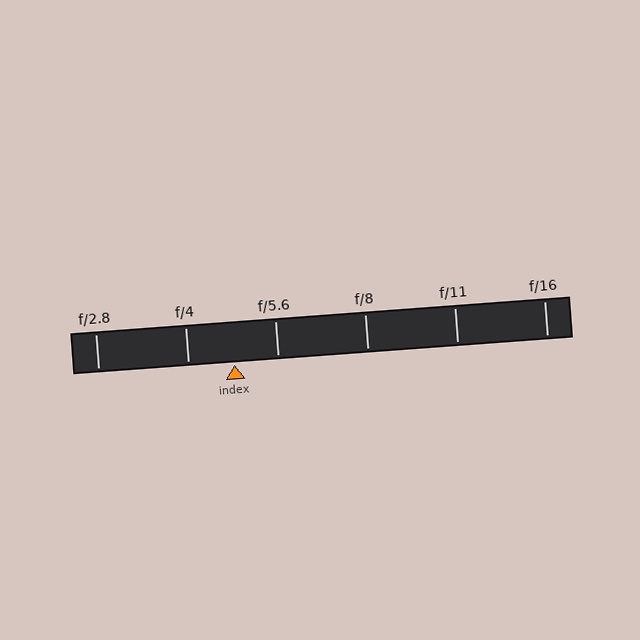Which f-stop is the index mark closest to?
The index mark is closest to f/5.6.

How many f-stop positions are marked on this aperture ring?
There are 6 f-stop positions marked.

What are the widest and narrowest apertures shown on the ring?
The widest aperture shown is f/2.8 and the narrowest is f/16.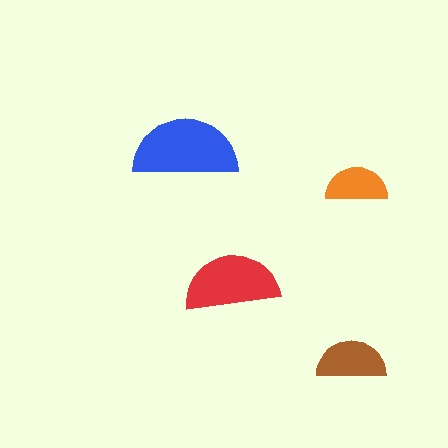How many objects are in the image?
There are 4 objects in the image.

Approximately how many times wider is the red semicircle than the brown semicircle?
About 1.5 times wider.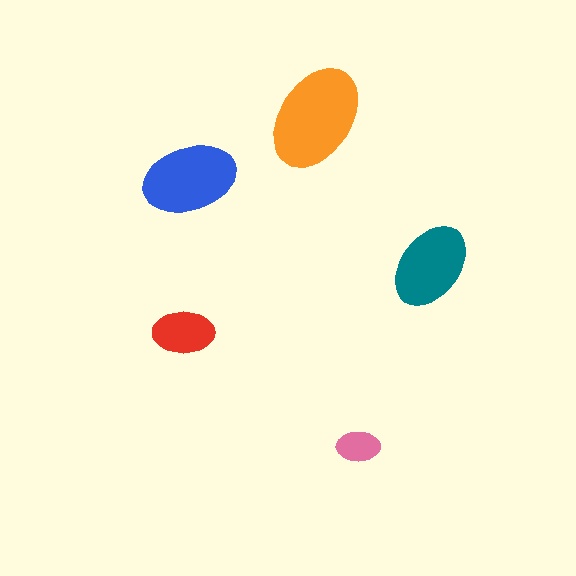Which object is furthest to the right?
The teal ellipse is rightmost.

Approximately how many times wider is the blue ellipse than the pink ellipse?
About 2 times wider.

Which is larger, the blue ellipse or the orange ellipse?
The orange one.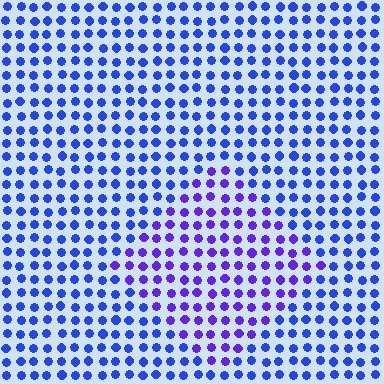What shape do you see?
I see a diamond.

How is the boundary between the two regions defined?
The boundary is defined purely by a slight shift in hue (about 31 degrees). Spacing, size, and orientation are identical on both sides.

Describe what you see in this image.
The image is filled with small blue elements in a uniform arrangement. A diamond-shaped region is visible where the elements are tinted to a slightly different hue, forming a subtle color boundary.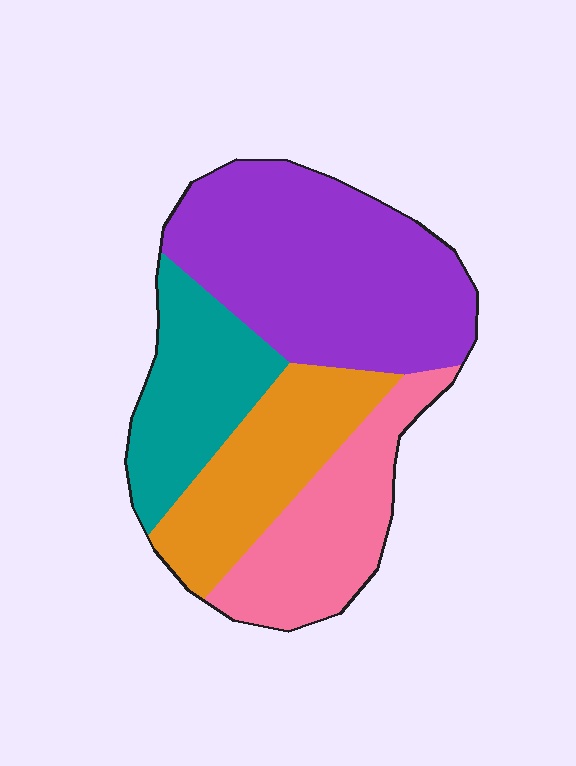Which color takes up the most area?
Purple, at roughly 40%.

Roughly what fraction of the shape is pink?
Pink takes up about one fifth (1/5) of the shape.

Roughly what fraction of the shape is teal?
Teal covers around 20% of the shape.